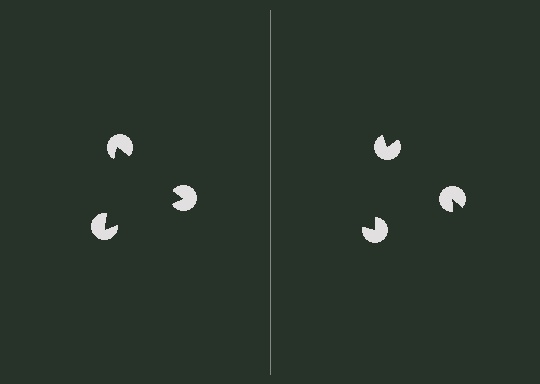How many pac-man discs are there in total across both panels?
6 — 3 on each side.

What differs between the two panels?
The pac-man discs are positioned identically on both sides; only the wedge orientations differ. On the left they align to a triangle; on the right they are misaligned.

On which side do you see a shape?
An illusory triangle appears on the left side. On the right side the wedge cuts are rotated, so no coherent shape forms.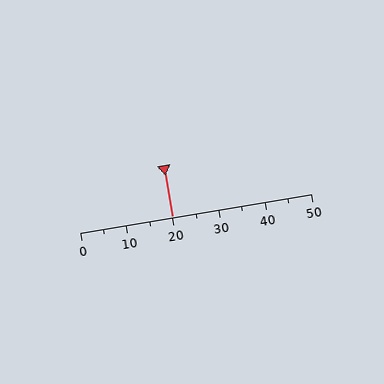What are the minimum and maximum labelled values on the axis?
The axis runs from 0 to 50.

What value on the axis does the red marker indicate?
The marker indicates approximately 20.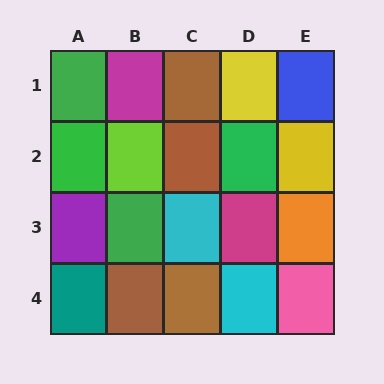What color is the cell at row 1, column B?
Magenta.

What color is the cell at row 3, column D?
Magenta.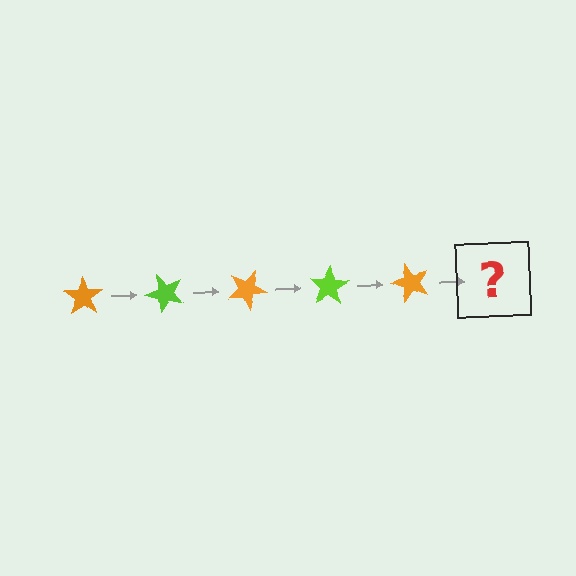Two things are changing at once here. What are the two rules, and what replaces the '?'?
The two rules are that it rotates 50 degrees each step and the color cycles through orange and lime. The '?' should be a lime star, rotated 250 degrees from the start.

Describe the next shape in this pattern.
It should be a lime star, rotated 250 degrees from the start.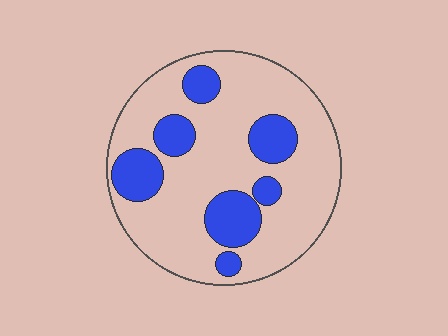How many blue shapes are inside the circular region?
7.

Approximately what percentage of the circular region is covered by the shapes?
Approximately 25%.